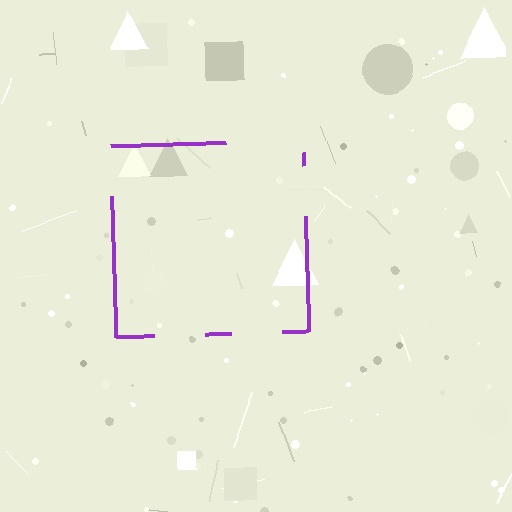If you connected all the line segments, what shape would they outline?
They would outline a square.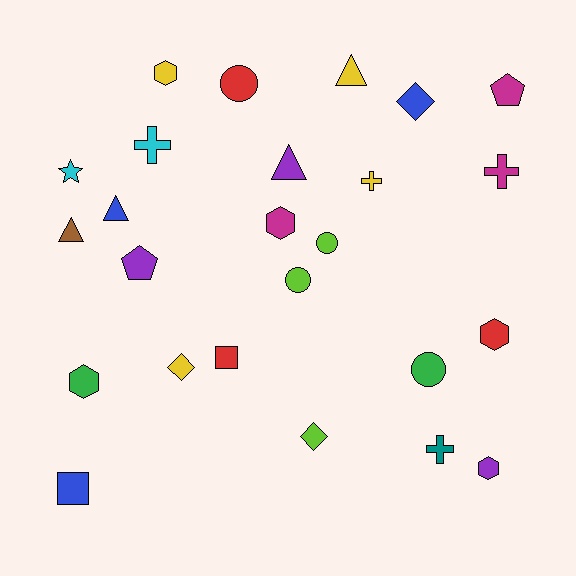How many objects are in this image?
There are 25 objects.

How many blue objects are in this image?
There are 3 blue objects.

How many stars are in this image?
There is 1 star.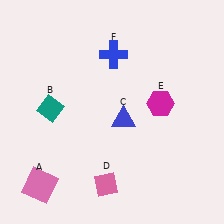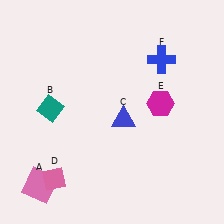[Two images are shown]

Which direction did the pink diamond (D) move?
The pink diamond (D) moved left.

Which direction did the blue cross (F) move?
The blue cross (F) moved right.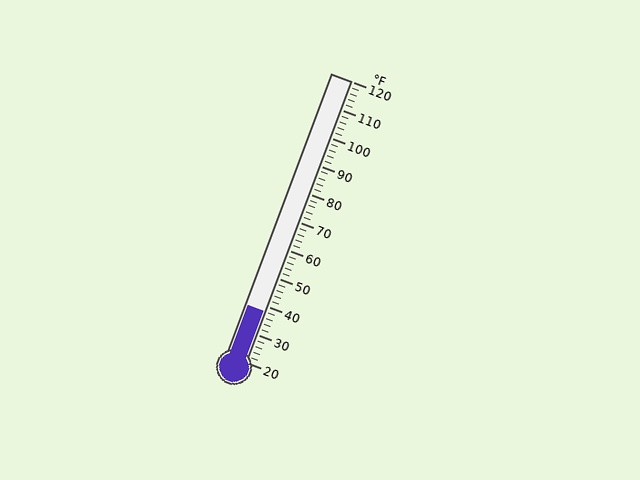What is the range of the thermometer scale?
The thermometer scale ranges from 20°F to 120°F.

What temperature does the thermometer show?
The thermometer shows approximately 38°F.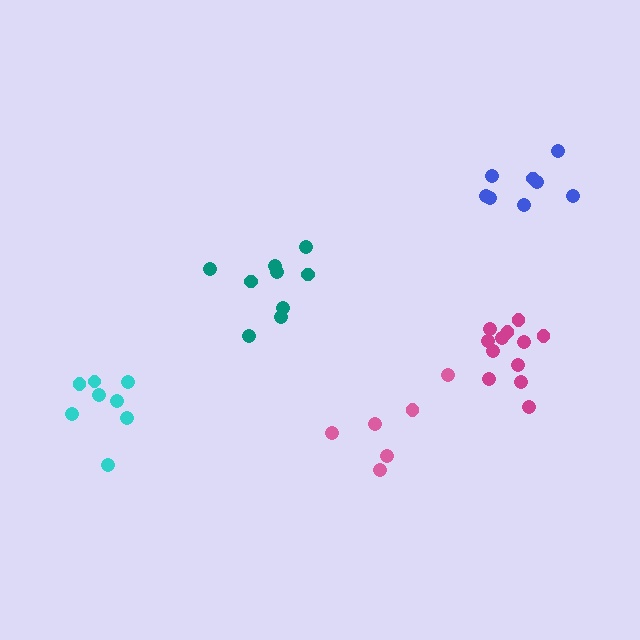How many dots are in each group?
Group 1: 6 dots, Group 2: 8 dots, Group 3: 8 dots, Group 4: 9 dots, Group 5: 12 dots (43 total).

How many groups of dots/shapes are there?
There are 5 groups.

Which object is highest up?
The blue cluster is topmost.